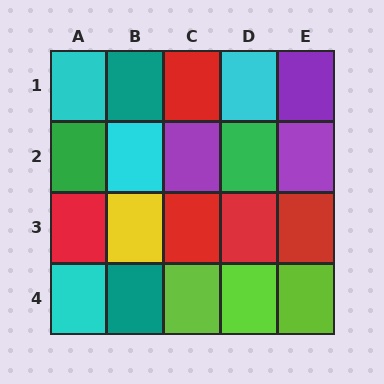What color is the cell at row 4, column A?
Cyan.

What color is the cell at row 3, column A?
Red.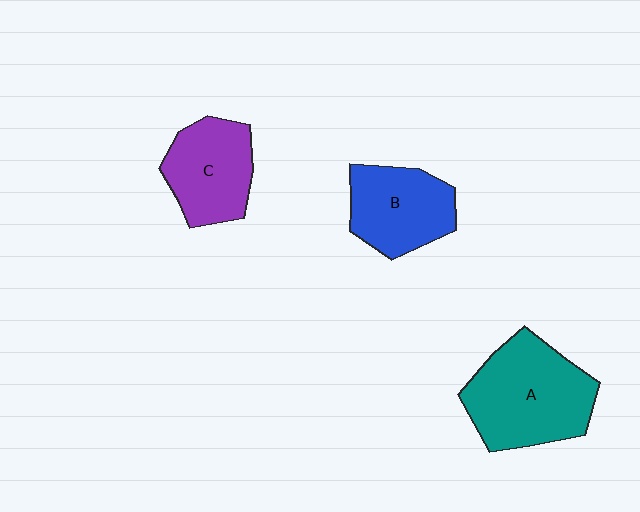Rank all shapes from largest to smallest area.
From largest to smallest: A (teal), B (blue), C (purple).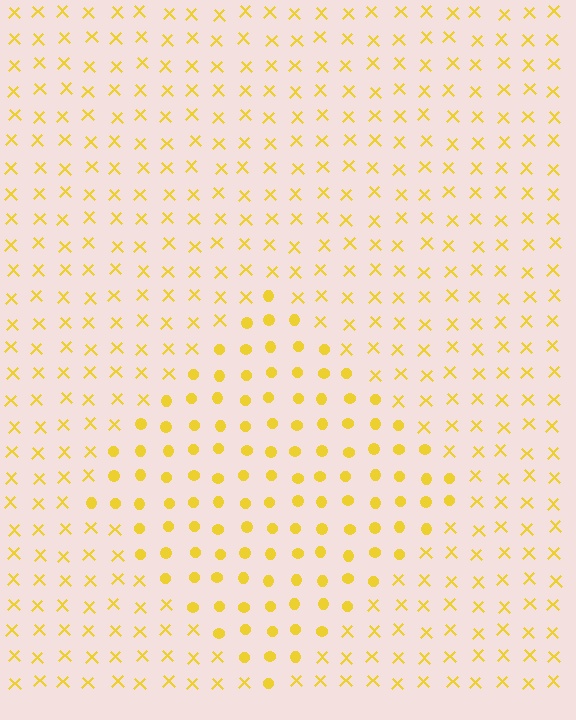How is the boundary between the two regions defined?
The boundary is defined by a change in element shape: circles inside vs. X marks outside. All elements share the same color and spacing.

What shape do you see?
I see a diamond.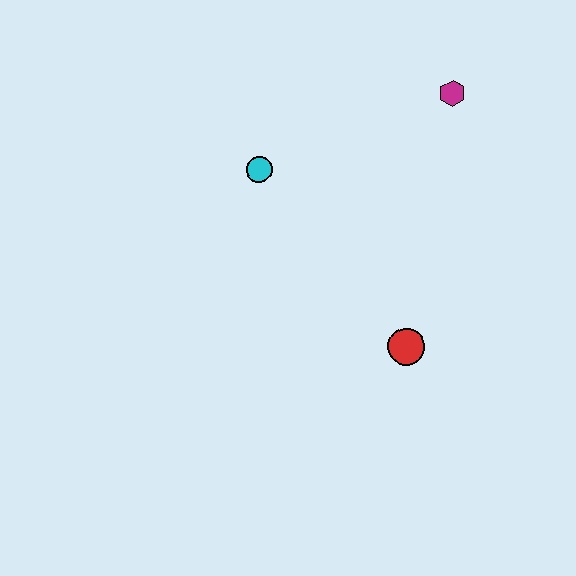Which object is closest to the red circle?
The cyan circle is closest to the red circle.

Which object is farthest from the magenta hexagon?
The red circle is farthest from the magenta hexagon.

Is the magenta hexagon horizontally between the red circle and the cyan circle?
No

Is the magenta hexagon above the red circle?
Yes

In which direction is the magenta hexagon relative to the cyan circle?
The magenta hexagon is to the right of the cyan circle.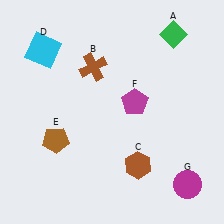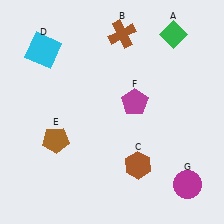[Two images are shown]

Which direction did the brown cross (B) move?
The brown cross (B) moved up.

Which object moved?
The brown cross (B) moved up.